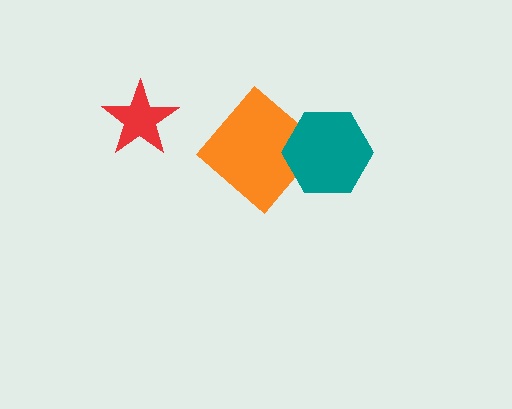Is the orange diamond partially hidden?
Yes, it is partially covered by another shape.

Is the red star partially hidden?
No, no other shape covers it.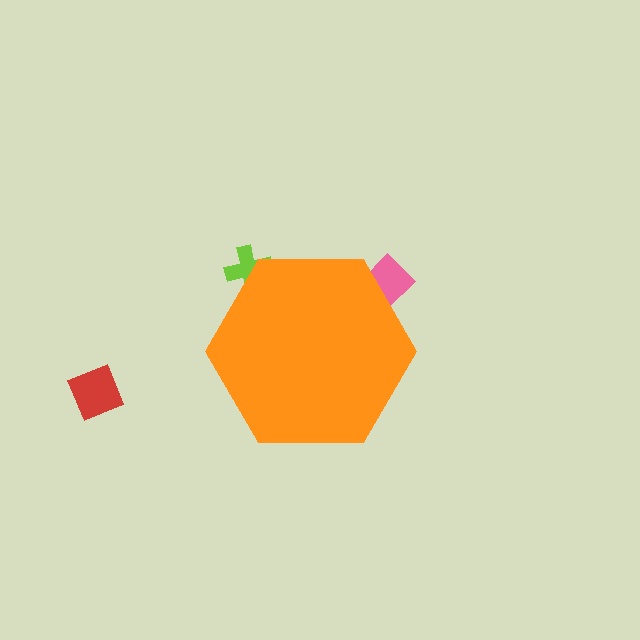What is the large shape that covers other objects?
An orange hexagon.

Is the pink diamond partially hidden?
Yes, the pink diamond is partially hidden behind the orange hexagon.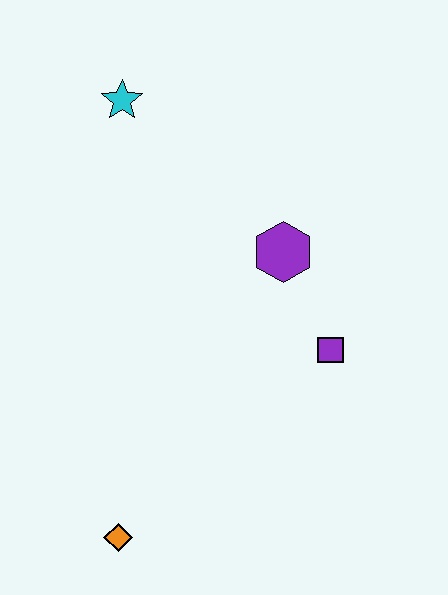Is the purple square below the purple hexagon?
Yes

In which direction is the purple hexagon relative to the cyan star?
The purple hexagon is to the right of the cyan star.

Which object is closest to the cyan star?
The purple hexagon is closest to the cyan star.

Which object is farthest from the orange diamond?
The cyan star is farthest from the orange diamond.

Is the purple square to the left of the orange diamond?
No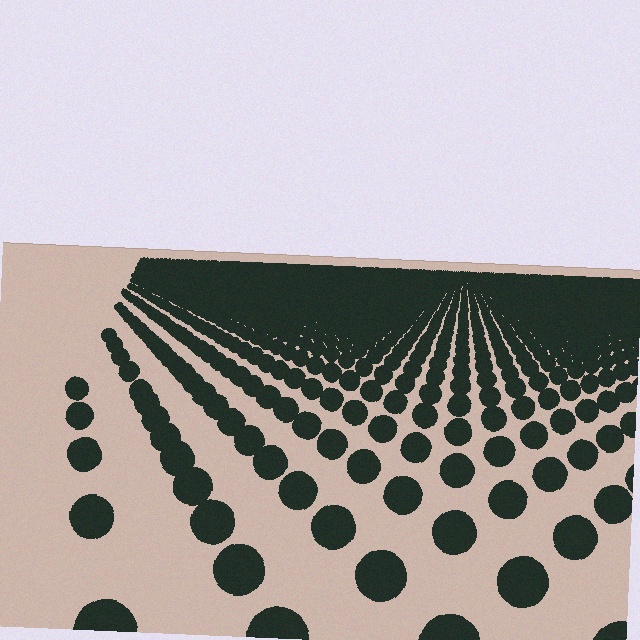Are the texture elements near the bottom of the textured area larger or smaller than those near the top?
Larger. Near the bottom, elements are closer to the viewer and appear at a bigger on-screen size.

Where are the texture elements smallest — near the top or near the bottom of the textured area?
Near the top.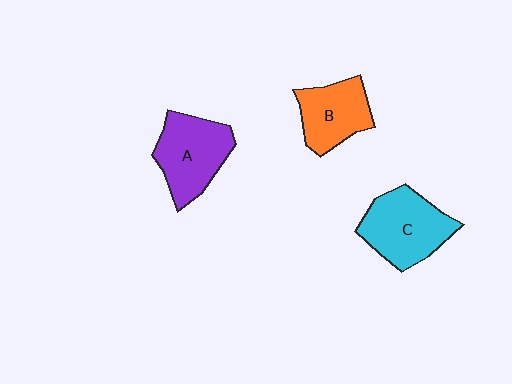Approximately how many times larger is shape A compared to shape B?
Approximately 1.2 times.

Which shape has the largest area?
Shape C (cyan).